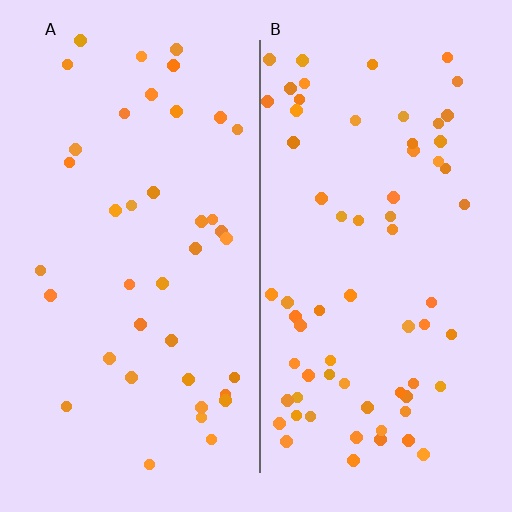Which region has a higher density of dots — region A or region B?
B (the right).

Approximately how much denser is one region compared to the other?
Approximately 1.7× — region B over region A.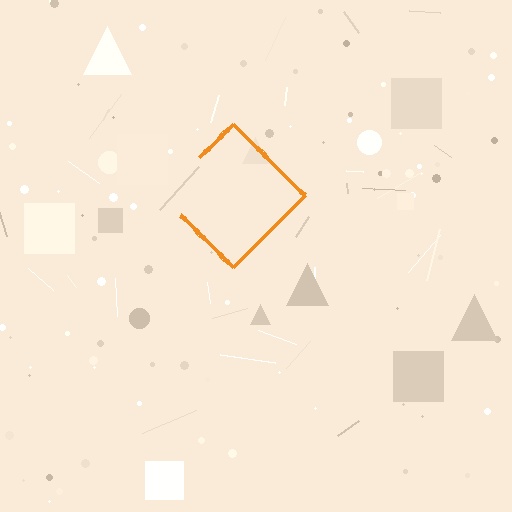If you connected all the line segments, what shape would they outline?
They would outline a diamond.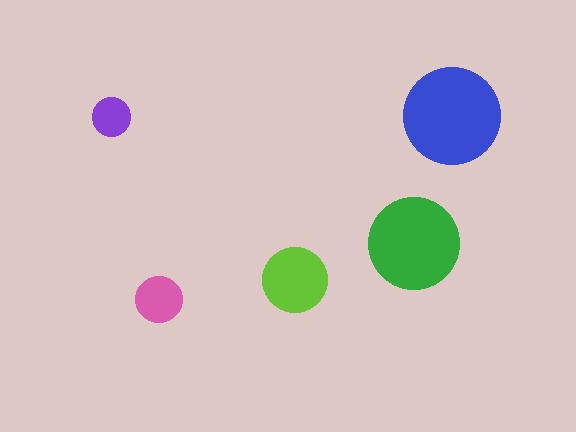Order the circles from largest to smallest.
the blue one, the green one, the lime one, the pink one, the purple one.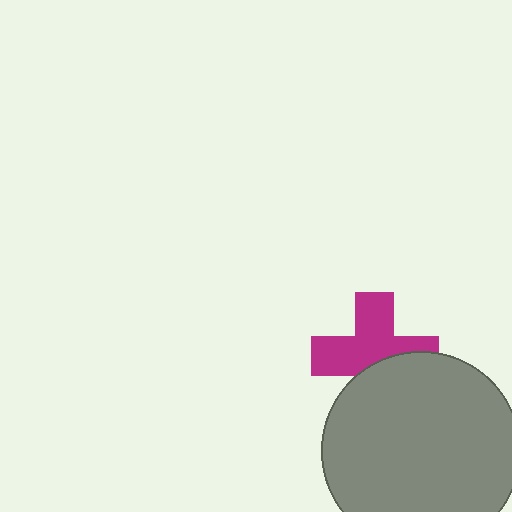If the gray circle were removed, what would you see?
You would see the complete magenta cross.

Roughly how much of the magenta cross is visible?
About half of it is visible (roughly 62%).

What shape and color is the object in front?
The object in front is a gray circle.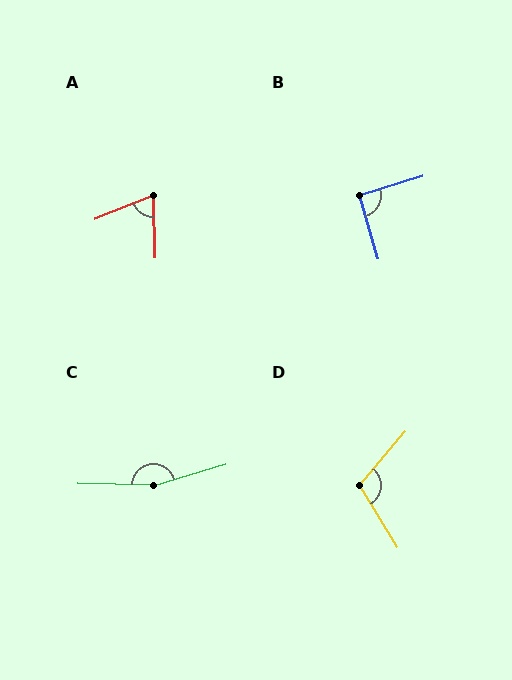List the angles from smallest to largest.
A (69°), B (91°), D (108°), C (162°).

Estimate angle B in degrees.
Approximately 91 degrees.